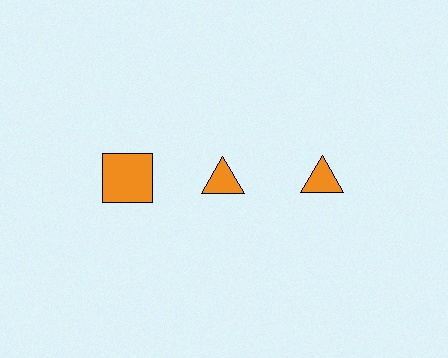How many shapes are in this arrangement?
There are 3 shapes arranged in a grid pattern.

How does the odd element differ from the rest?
It has a different shape: square instead of triangle.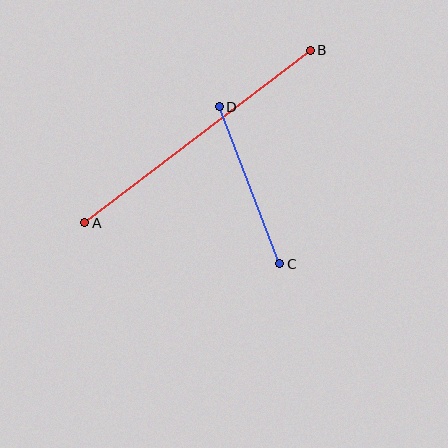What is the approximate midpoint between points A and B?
The midpoint is at approximately (198, 137) pixels.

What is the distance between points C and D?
The distance is approximately 168 pixels.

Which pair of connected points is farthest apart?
Points A and B are farthest apart.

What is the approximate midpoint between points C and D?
The midpoint is at approximately (249, 185) pixels.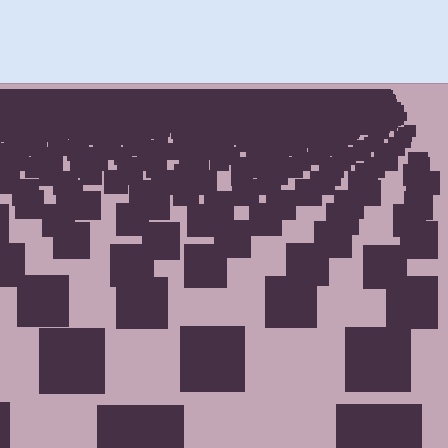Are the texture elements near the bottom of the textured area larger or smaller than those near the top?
Larger. Near the bottom, elements are closer to the viewer and appear at a bigger on-screen size.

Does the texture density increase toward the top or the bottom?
Density increases toward the top.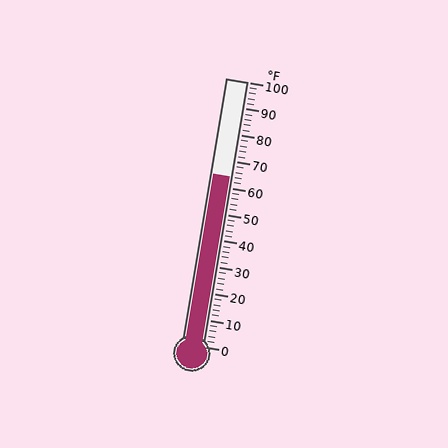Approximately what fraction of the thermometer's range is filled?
The thermometer is filled to approximately 65% of its range.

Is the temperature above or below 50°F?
The temperature is above 50°F.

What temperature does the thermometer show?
The thermometer shows approximately 64°F.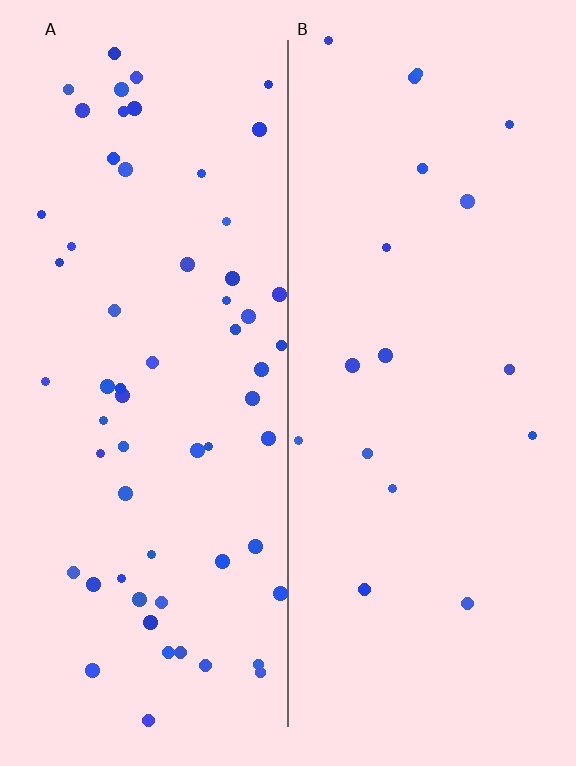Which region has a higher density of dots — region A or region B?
A (the left).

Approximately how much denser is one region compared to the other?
Approximately 3.5× — region A over region B.